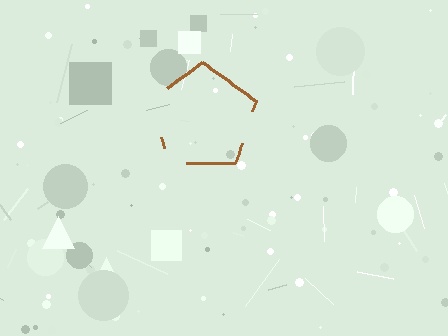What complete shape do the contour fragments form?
The contour fragments form a pentagon.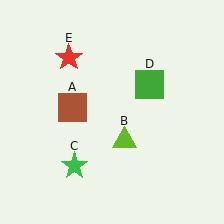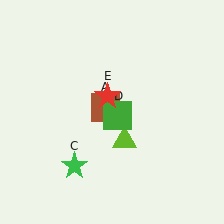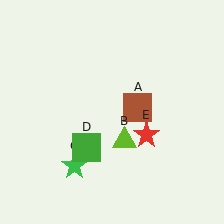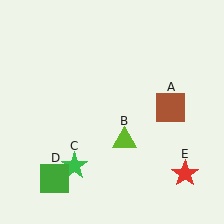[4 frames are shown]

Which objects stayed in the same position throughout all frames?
Lime triangle (object B) and green star (object C) remained stationary.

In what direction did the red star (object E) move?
The red star (object E) moved down and to the right.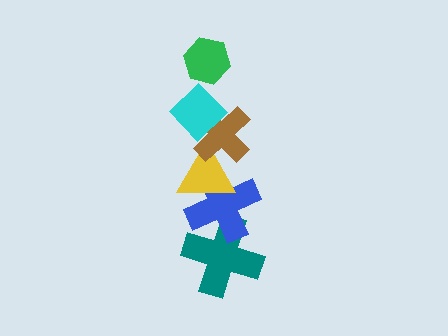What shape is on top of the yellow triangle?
The brown cross is on top of the yellow triangle.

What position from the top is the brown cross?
The brown cross is 3rd from the top.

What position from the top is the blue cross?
The blue cross is 5th from the top.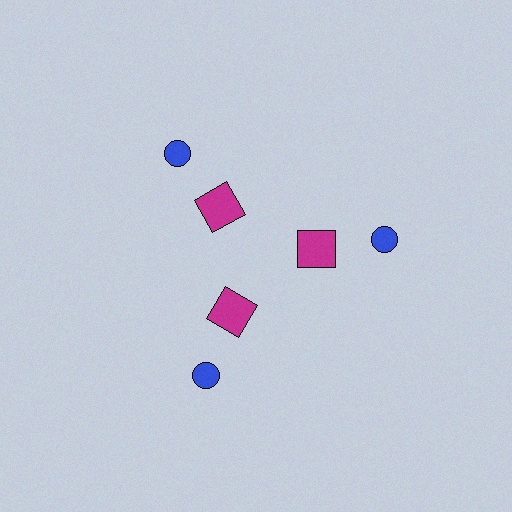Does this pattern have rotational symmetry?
Yes, this pattern has 3-fold rotational symmetry. It looks the same after rotating 120 degrees around the center.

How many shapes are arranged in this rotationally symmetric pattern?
There are 6 shapes, arranged in 3 groups of 2.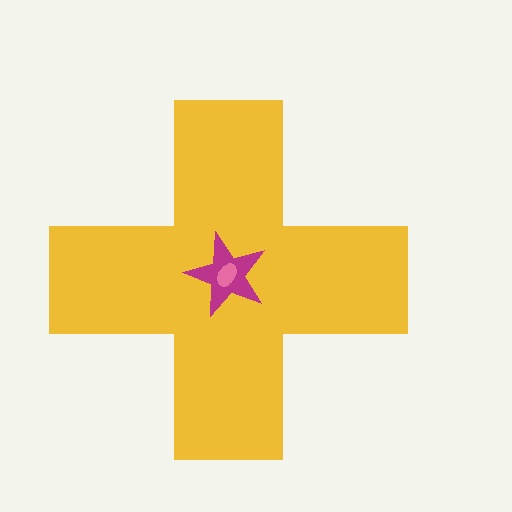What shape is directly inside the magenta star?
The pink ellipse.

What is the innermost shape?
The pink ellipse.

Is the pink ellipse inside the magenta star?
Yes.